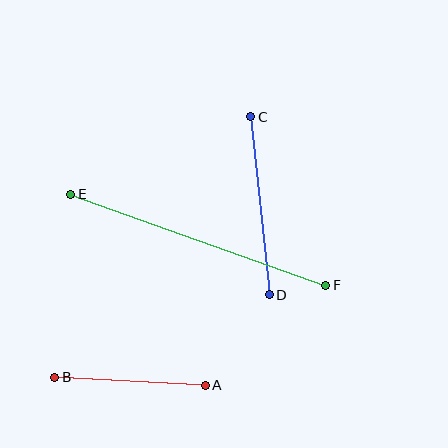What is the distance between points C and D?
The distance is approximately 179 pixels.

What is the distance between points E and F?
The distance is approximately 271 pixels.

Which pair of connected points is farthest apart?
Points E and F are farthest apart.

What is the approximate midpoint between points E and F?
The midpoint is at approximately (198, 240) pixels.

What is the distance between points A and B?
The distance is approximately 150 pixels.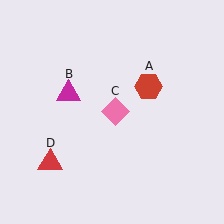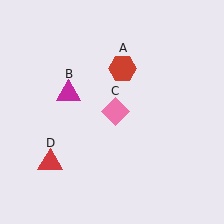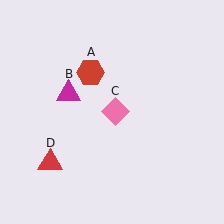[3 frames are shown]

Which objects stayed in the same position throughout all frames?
Magenta triangle (object B) and pink diamond (object C) and red triangle (object D) remained stationary.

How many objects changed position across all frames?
1 object changed position: red hexagon (object A).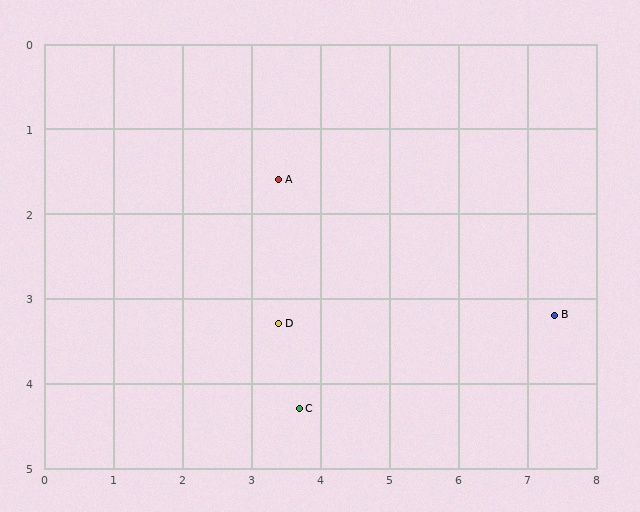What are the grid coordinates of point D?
Point D is at approximately (3.4, 3.3).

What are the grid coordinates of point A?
Point A is at approximately (3.4, 1.6).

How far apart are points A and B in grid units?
Points A and B are about 4.3 grid units apart.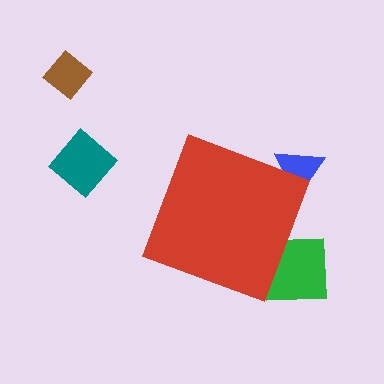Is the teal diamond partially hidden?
No, the teal diamond is fully visible.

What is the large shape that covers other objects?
A red diamond.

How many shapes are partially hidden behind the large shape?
2 shapes are partially hidden.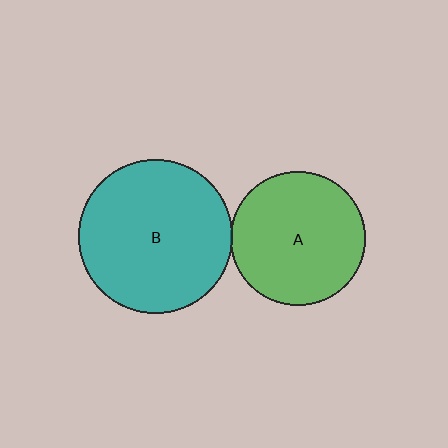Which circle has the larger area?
Circle B (teal).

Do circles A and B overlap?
Yes.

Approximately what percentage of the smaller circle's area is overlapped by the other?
Approximately 5%.